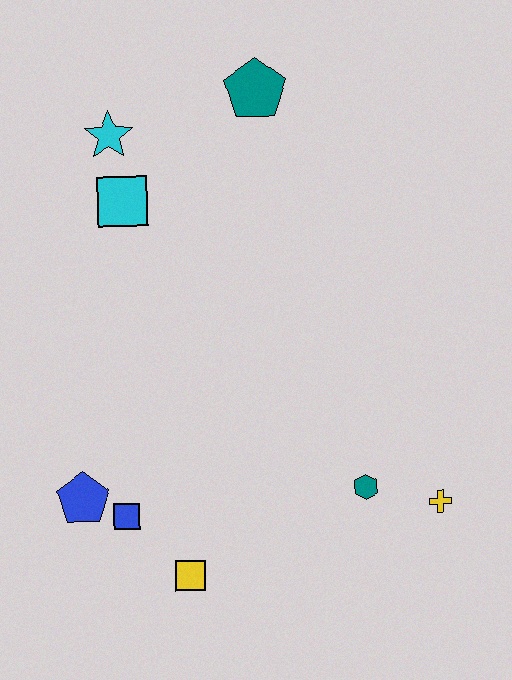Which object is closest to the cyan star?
The cyan square is closest to the cyan star.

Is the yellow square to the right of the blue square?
Yes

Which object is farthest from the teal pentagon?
The yellow square is farthest from the teal pentagon.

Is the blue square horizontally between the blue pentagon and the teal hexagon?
Yes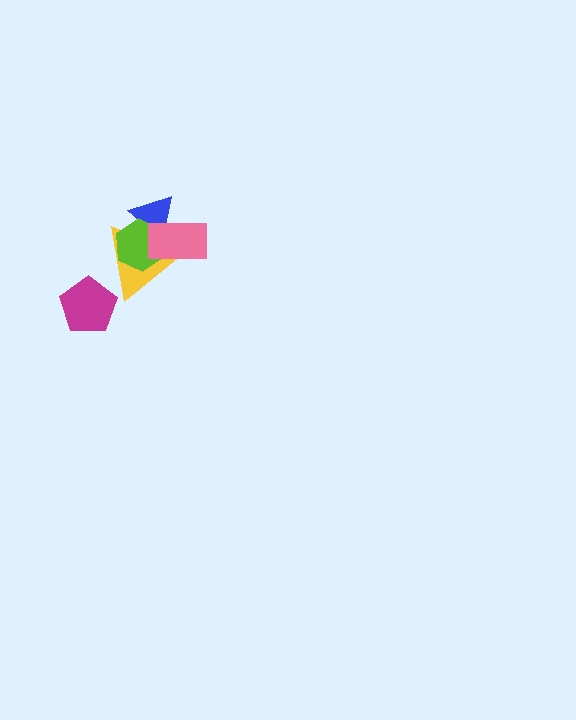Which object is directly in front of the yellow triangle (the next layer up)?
The lime hexagon is directly in front of the yellow triangle.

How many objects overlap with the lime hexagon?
3 objects overlap with the lime hexagon.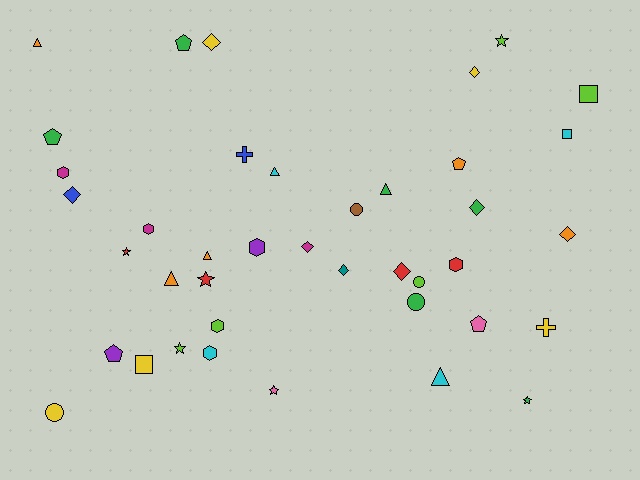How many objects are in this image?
There are 40 objects.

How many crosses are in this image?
There are 2 crosses.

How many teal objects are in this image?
There is 1 teal object.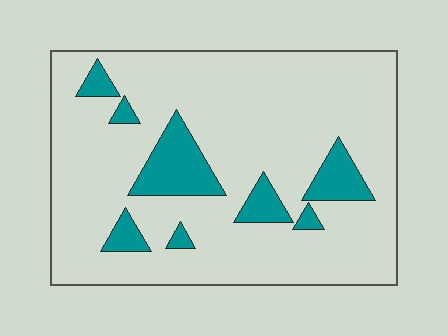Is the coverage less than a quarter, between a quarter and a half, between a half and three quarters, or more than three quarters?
Less than a quarter.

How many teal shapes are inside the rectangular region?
8.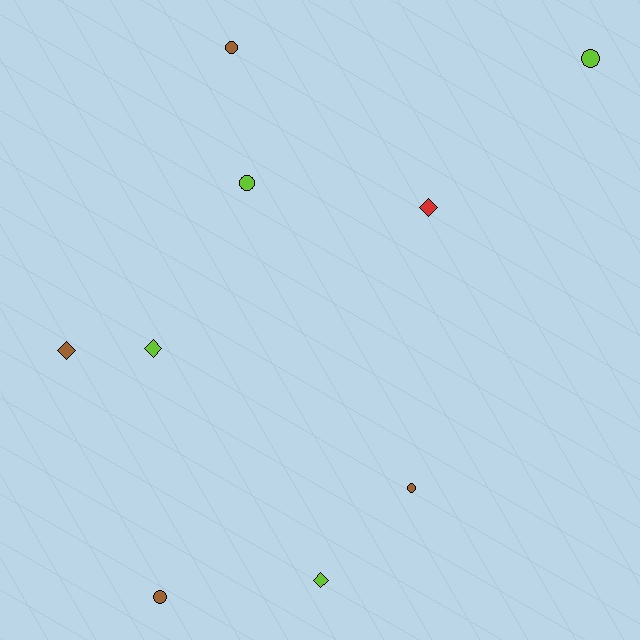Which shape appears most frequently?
Circle, with 5 objects.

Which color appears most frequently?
Brown, with 4 objects.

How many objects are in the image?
There are 9 objects.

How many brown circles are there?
There are 3 brown circles.